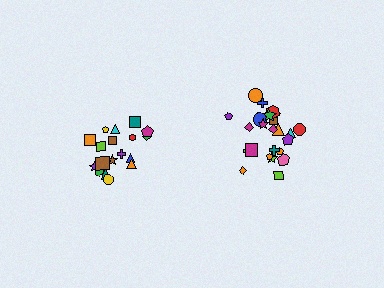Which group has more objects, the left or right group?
The right group.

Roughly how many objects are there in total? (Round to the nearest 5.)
Roughly 45 objects in total.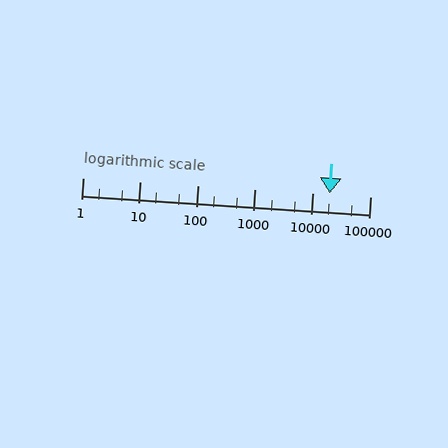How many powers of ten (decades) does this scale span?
The scale spans 5 decades, from 1 to 100000.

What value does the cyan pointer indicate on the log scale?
The pointer indicates approximately 20000.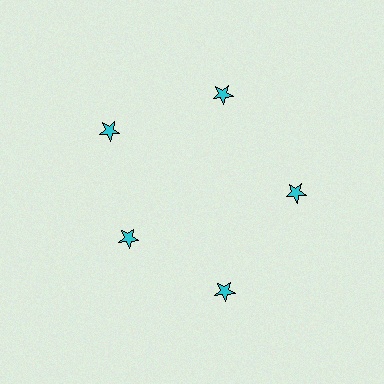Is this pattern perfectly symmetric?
No. The 5 cyan stars are arranged in a ring, but one element near the 8 o'clock position is pulled inward toward the center, breaking the 5-fold rotational symmetry.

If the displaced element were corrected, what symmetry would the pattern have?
It would have 5-fold rotational symmetry — the pattern would map onto itself every 72 degrees.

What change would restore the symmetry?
The symmetry would be restored by moving it outward, back onto the ring so that all 5 stars sit at equal angles and equal distance from the center.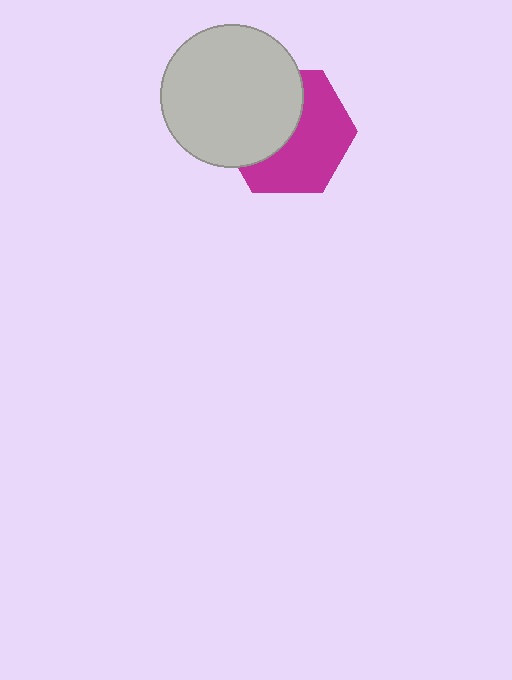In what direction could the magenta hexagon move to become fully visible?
The magenta hexagon could move toward the lower-right. That would shift it out from behind the light gray circle entirely.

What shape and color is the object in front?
The object in front is a light gray circle.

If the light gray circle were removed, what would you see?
You would see the complete magenta hexagon.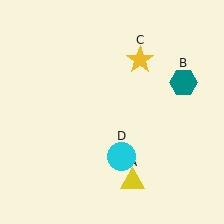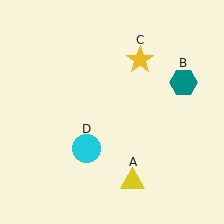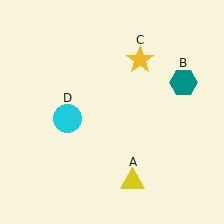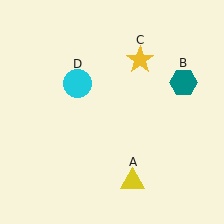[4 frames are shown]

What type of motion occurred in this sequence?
The cyan circle (object D) rotated clockwise around the center of the scene.